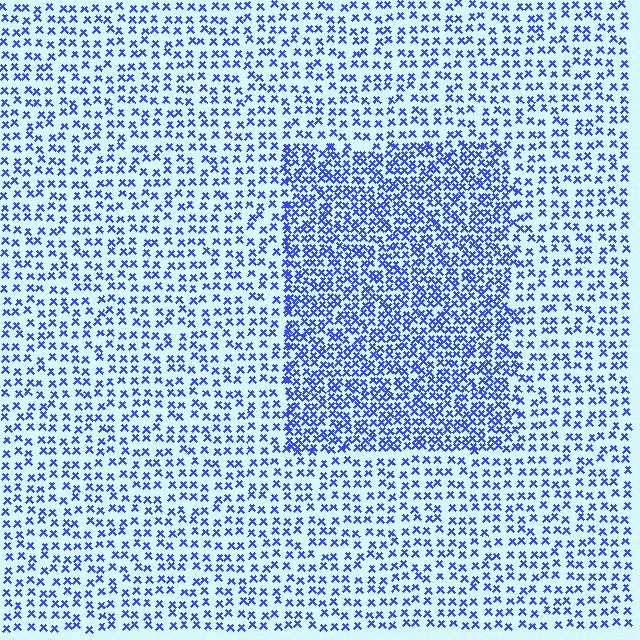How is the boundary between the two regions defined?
The boundary is defined by a change in element density (approximately 1.9x ratio). All elements are the same color, size, and shape.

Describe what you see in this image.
The image contains small blue elements arranged at two different densities. A rectangle-shaped region is visible where the elements are more densely packed than the surrounding area.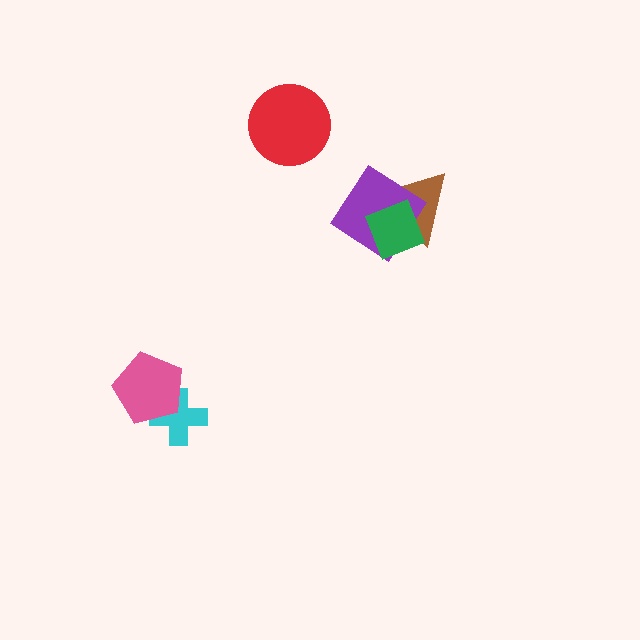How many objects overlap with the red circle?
0 objects overlap with the red circle.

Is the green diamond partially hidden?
No, no other shape covers it.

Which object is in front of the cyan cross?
The pink pentagon is in front of the cyan cross.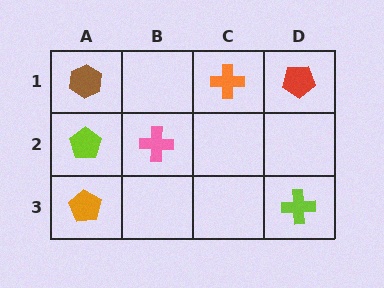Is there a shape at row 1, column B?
No, that cell is empty.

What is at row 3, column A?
An orange pentagon.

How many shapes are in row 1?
3 shapes.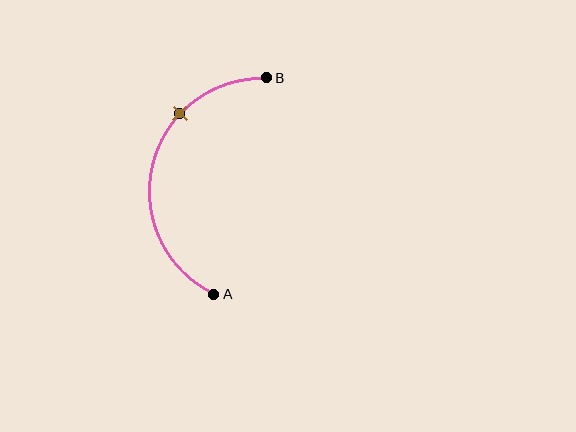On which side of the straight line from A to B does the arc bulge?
The arc bulges to the left of the straight line connecting A and B.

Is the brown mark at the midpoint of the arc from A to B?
No. The brown mark lies on the arc but is closer to endpoint B. The arc midpoint would be at the point on the curve equidistant along the arc from both A and B.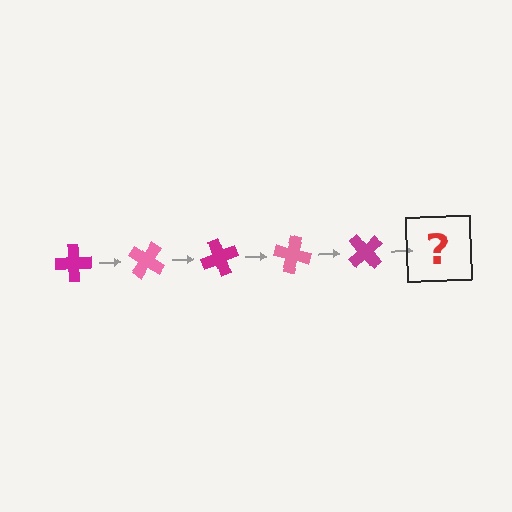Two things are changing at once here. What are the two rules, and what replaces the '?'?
The two rules are that it rotates 35 degrees each step and the color cycles through magenta and pink. The '?' should be a pink cross, rotated 175 degrees from the start.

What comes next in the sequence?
The next element should be a pink cross, rotated 175 degrees from the start.